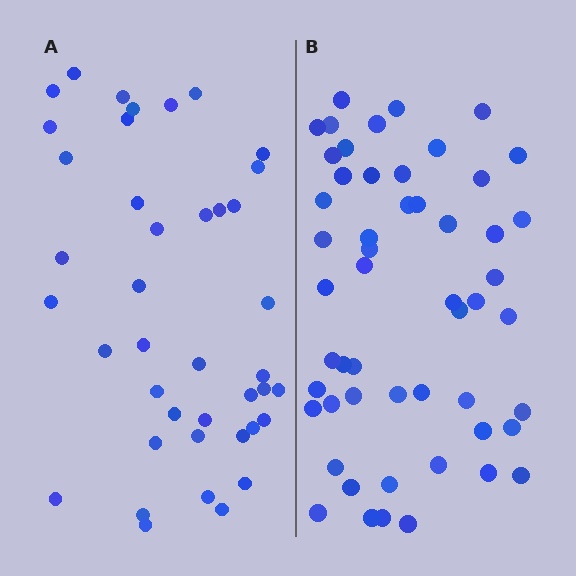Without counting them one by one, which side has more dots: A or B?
Region B (the right region) has more dots.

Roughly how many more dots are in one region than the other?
Region B has roughly 12 or so more dots than region A.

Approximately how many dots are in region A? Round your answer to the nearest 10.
About 40 dots. (The exact count is 41, which rounds to 40.)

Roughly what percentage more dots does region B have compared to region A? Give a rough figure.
About 30% more.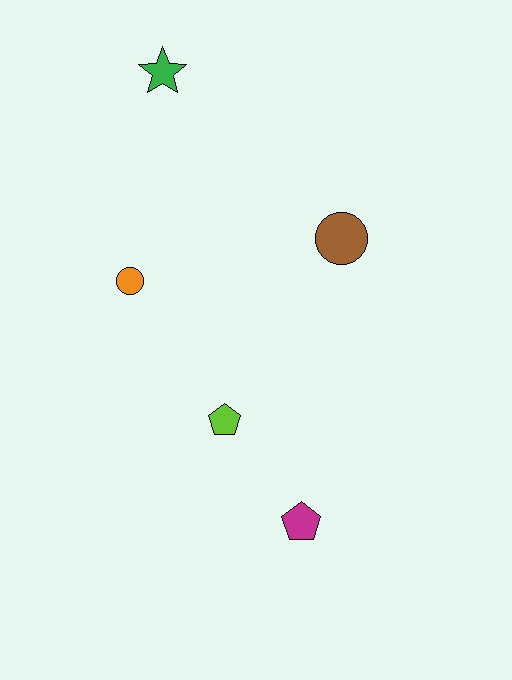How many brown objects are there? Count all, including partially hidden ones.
There is 1 brown object.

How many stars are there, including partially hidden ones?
There is 1 star.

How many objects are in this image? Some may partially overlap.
There are 5 objects.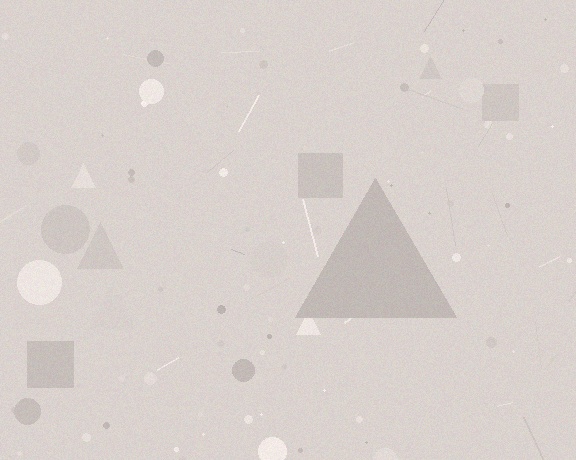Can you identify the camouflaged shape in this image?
The camouflaged shape is a triangle.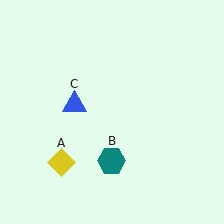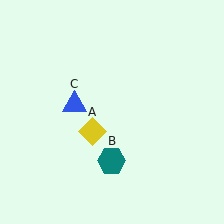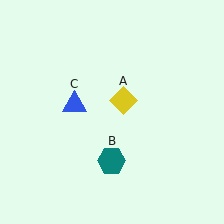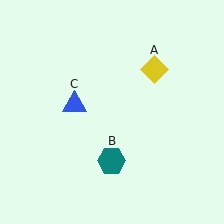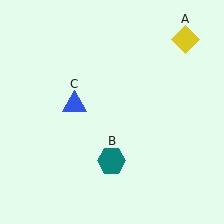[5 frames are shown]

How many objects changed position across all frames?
1 object changed position: yellow diamond (object A).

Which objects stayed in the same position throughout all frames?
Teal hexagon (object B) and blue triangle (object C) remained stationary.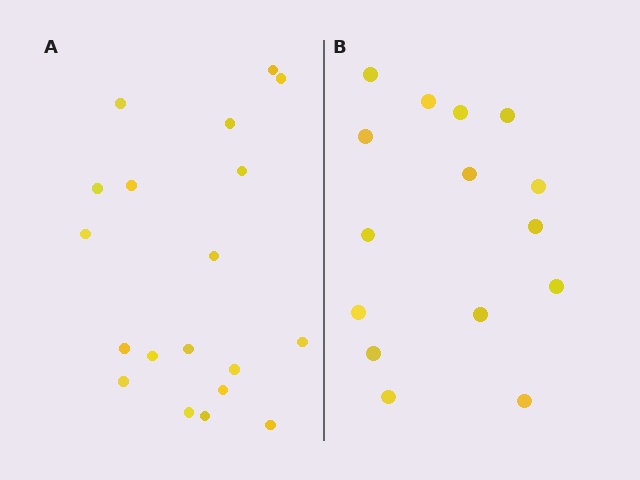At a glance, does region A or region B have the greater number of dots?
Region A (the left region) has more dots.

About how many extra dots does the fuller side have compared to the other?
Region A has about 4 more dots than region B.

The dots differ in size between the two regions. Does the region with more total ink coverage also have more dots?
No. Region B has more total ink coverage because its dots are larger, but region A actually contains more individual dots. Total area can be misleading — the number of items is what matters here.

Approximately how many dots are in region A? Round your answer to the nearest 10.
About 20 dots. (The exact count is 19, which rounds to 20.)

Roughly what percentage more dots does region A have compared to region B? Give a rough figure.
About 25% more.